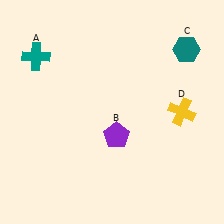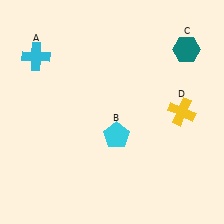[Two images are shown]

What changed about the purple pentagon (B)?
In Image 1, B is purple. In Image 2, it changed to cyan.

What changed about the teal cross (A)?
In Image 1, A is teal. In Image 2, it changed to cyan.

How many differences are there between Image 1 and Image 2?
There are 2 differences between the two images.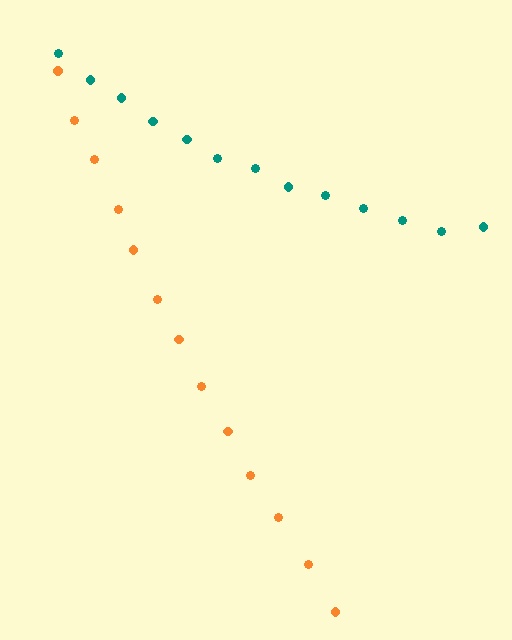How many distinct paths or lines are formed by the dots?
There are 2 distinct paths.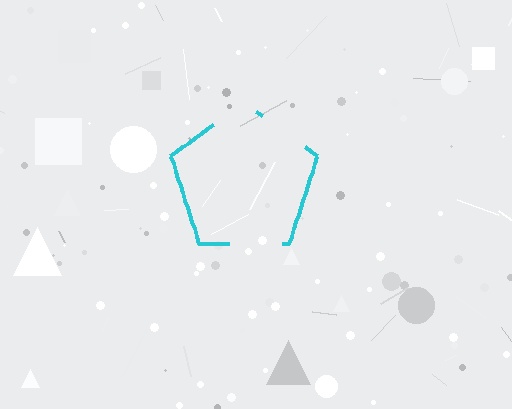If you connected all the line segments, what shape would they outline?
They would outline a pentagon.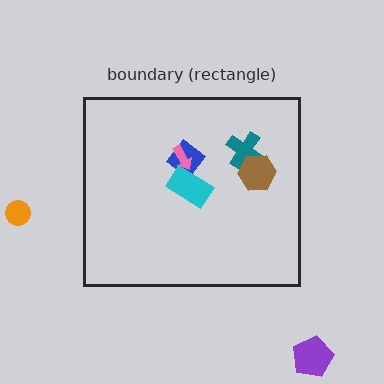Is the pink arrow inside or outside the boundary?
Inside.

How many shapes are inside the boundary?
5 inside, 2 outside.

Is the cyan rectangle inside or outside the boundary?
Inside.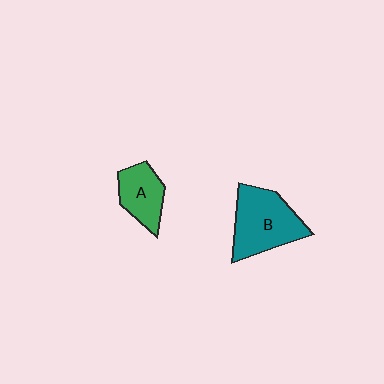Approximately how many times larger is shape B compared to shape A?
Approximately 1.6 times.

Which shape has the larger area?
Shape B (teal).